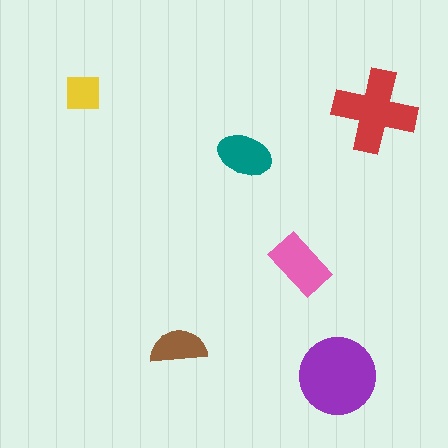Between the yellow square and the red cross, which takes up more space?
The red cross.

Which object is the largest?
The purple circle.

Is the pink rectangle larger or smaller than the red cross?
Smaller.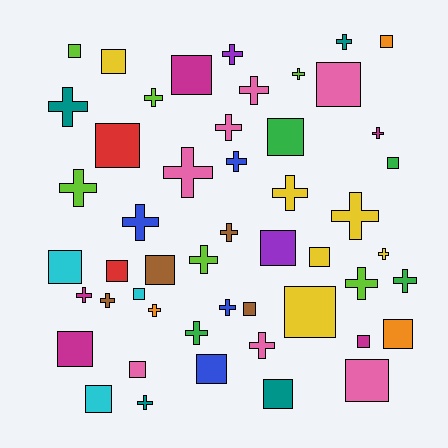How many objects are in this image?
There are 50 objects.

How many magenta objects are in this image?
There are 5 magenta objects.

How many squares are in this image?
There are 24 squares.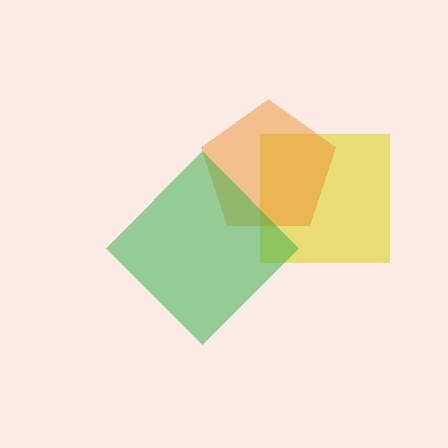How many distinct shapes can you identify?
There are 3 distinct shapes: a yellow square, an orange pentagon, a green diamond.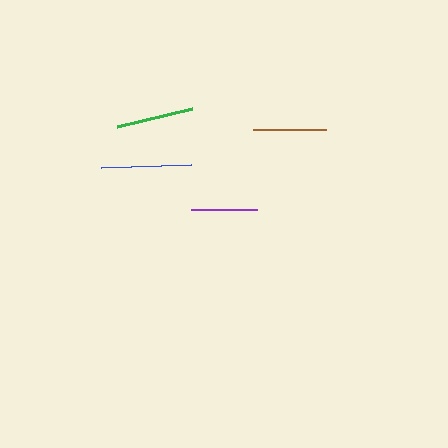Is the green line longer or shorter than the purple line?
The green line is longer than the purple line.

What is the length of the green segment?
The green segment is approximately 77 pixels long.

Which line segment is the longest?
The blue line is the longest at approximately 90 pixels.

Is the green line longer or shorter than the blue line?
The blue line is longer than the green line.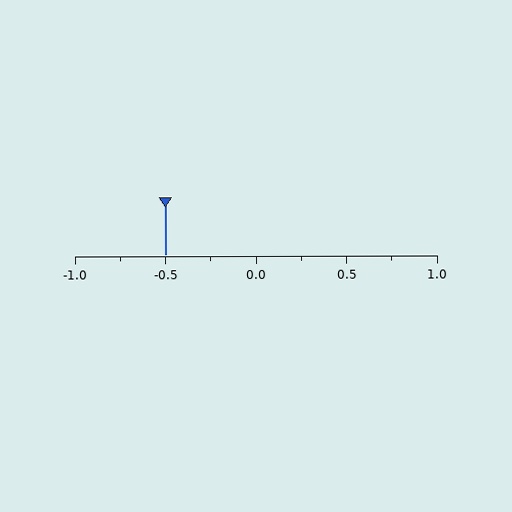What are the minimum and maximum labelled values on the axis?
The axis runs from -1.0 to 1.0.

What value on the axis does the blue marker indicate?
The marker indicates approximately -0.5.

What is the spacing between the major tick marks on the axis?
The major ticks are spaced 0.5 apart.